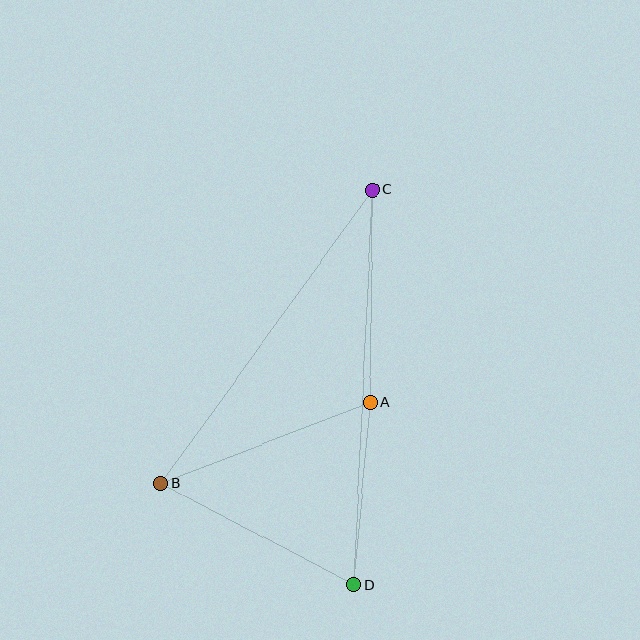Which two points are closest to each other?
Points A and D are closest to each other.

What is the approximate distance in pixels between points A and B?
The distance between A and B is approximately 224 pixels.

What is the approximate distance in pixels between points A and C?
The distance between A and C is approximately 213 pixels.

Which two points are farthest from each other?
Points C and D are farthest from each other.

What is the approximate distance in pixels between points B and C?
The distance between B and C is approximately 362 pixels.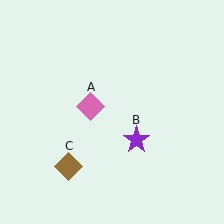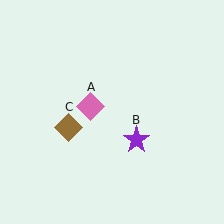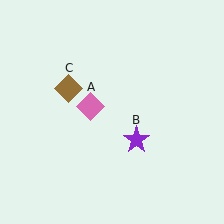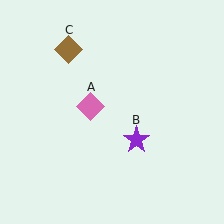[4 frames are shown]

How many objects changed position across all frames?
1 object changed position: brown diamond (object C).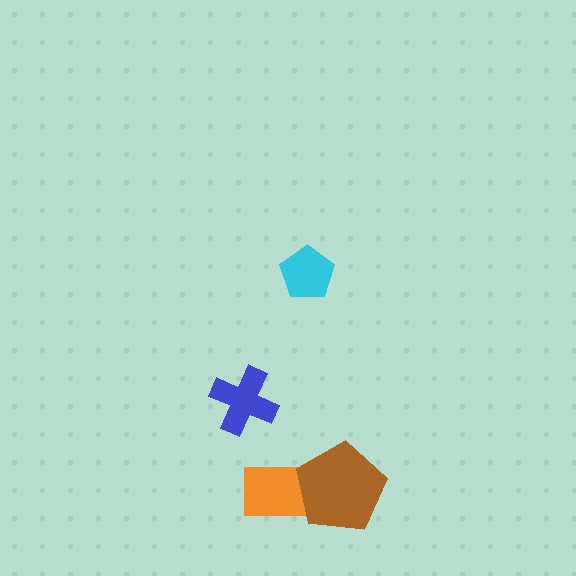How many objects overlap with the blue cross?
0 objects overlap with the blue cross.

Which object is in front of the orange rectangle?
The brown pentagon is in front of the orange rectangle.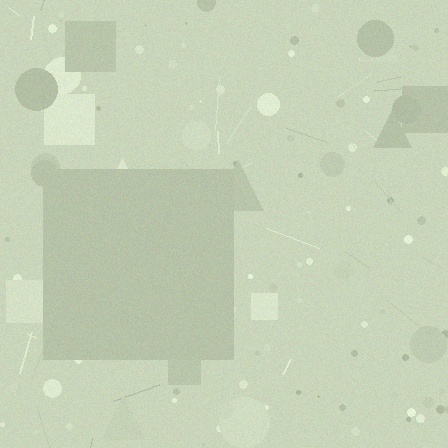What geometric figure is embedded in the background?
A square is embedded in the background.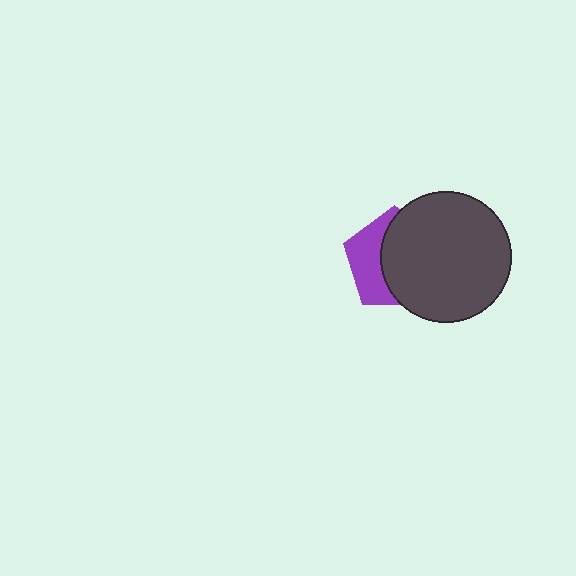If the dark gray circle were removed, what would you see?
You would see the complete purple pentagon.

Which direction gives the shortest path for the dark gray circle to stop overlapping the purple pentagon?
Moving right gives the shortest separation.